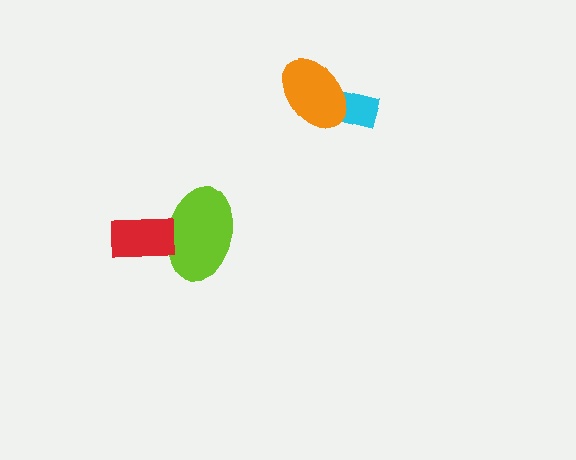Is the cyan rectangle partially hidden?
Yes, it is partially covered by another shape.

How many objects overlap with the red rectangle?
1 object overlaps with the red rectangle.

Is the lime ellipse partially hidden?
Yes, it is partially covered by another shape.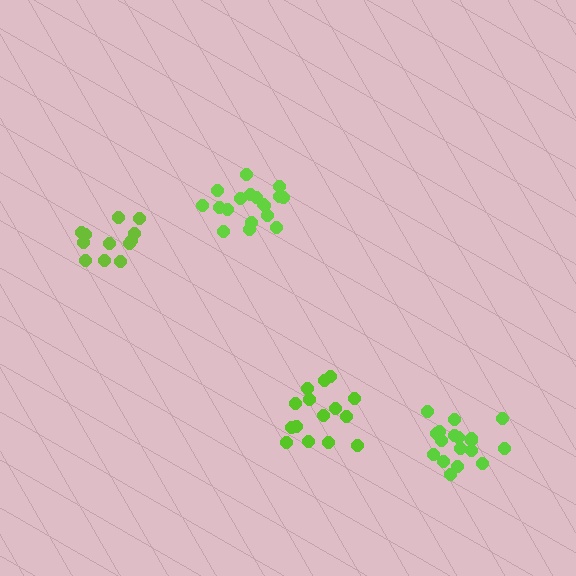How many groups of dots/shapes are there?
There are 4 groups.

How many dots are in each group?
Group 1: 15 dots, Group 2: 18 dots, Group 3: 18 dots, Group 4: 12 dots (63 total).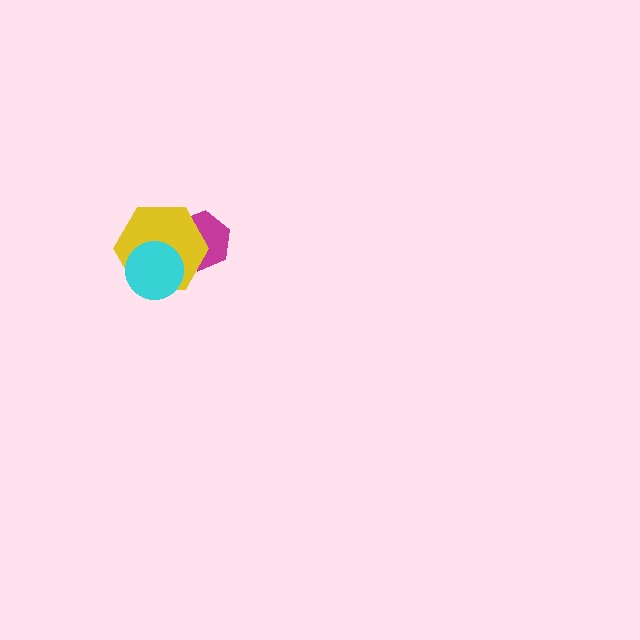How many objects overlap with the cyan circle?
1 object overlaps with the cyan circle.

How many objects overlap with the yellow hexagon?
2 objects overlap with the yellow hexagon.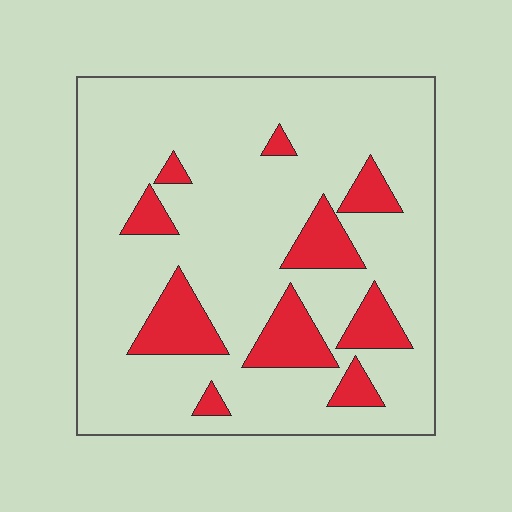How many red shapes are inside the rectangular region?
10.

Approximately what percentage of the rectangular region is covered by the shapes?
Approximately 15%.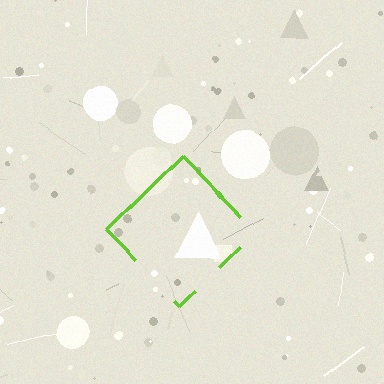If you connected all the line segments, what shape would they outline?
They would outline a diamond.